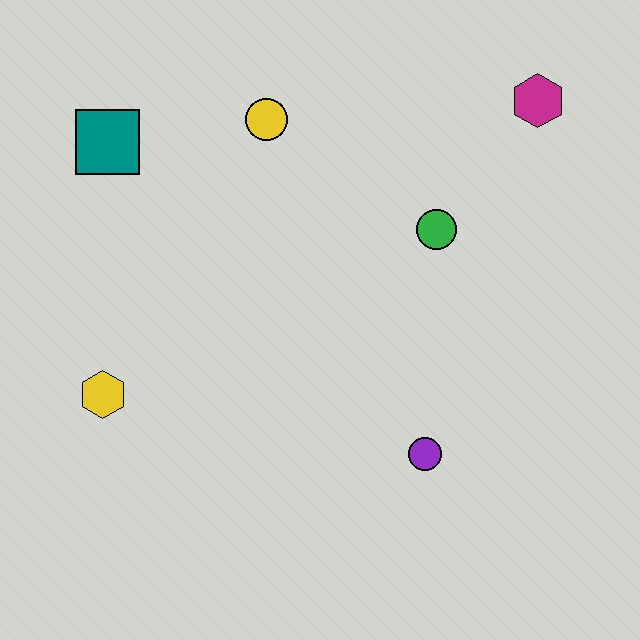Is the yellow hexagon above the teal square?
No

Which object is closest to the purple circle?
The green circle is closest to the purple circle.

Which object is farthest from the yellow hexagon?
The magenta hexagon is farthest from the yellow hexagon.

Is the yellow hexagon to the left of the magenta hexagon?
Yes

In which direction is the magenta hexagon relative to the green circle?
The magenta hexagon is above the green circle.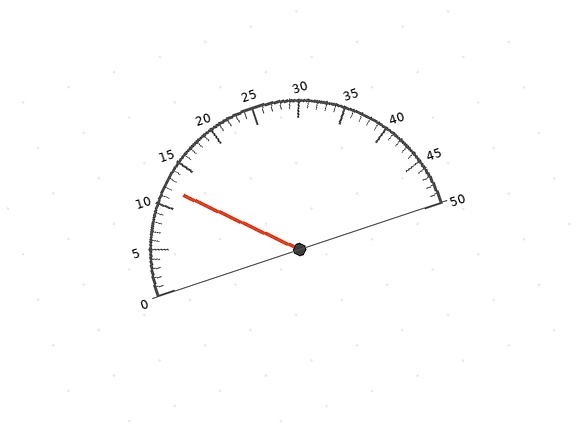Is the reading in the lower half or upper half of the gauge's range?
The reading is in the lower half of the range (0 to 50).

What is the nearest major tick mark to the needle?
The nearest major tick mark is 10.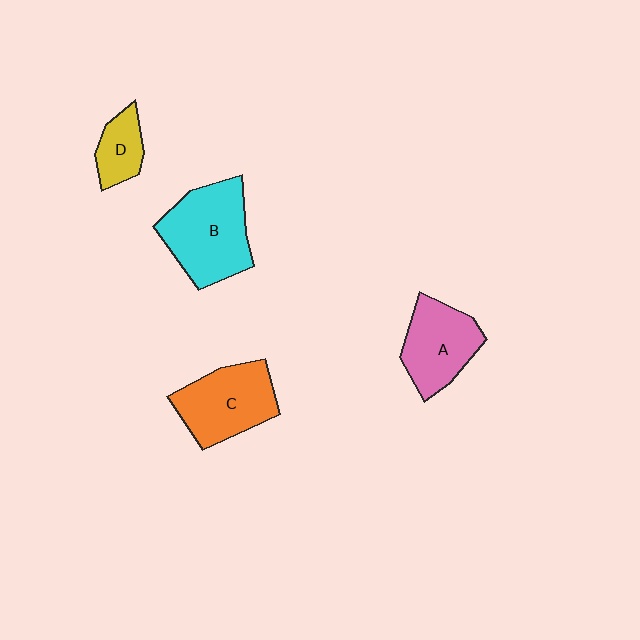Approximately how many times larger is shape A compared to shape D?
Approximately 1.9 times.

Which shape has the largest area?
Shape B (cyan).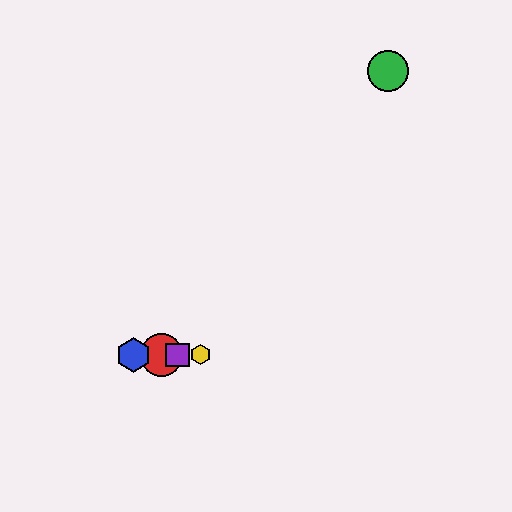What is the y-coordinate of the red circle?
The red circle is at y≈355.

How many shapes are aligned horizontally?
4 shapes (the red circle, the blue hexagon, the yellow hexagon, the purple square) are aligned horizontally.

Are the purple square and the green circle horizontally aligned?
No, the purple square is at y≈355 and the green circle is at y≈71.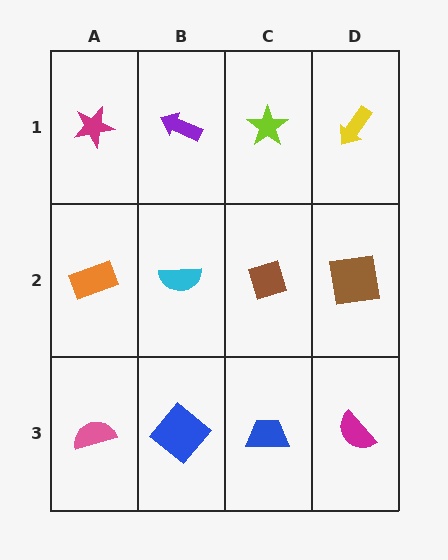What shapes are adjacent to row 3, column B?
A cyan semicircle (row 2, column B), a pink semicircle (row 3, column A), a blue trapezoid (row 3, column C).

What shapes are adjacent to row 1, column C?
A brown diamond (row 2, column C), a purple arrow (row 1, column B), a yellow arrow (row 1, column D).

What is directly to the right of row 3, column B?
A blue trapezoid.